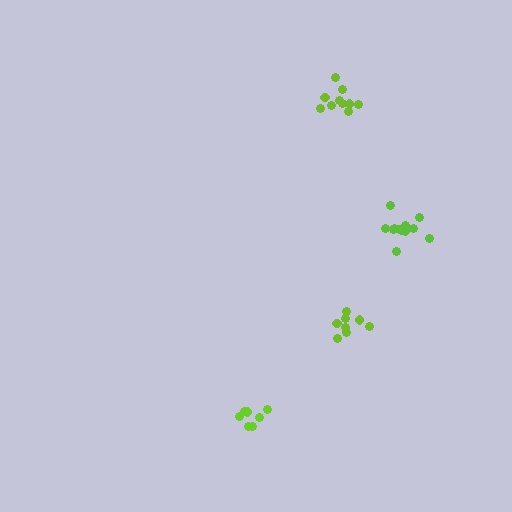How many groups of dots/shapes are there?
There are 4 groups.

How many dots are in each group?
Group 1: 7 dots, Group 2: 10 dots, Group 3: 8 dots, Group 4: 12 dots (37 total).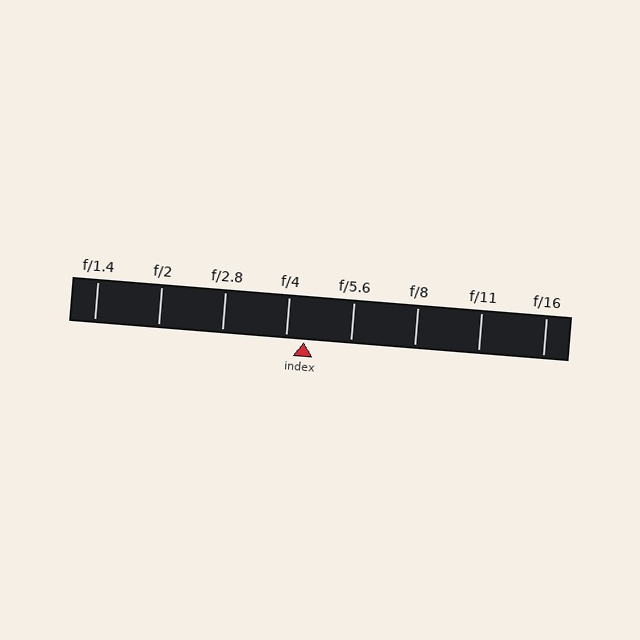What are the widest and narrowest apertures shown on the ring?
The widest aperture shown is f/1.4 and the narrowest is f/16.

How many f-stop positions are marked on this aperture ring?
There are 8 f-stop positions marked.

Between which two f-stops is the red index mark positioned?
The index mark is between f/4 and f/5.6.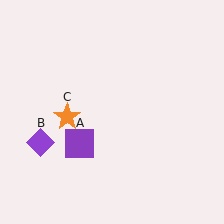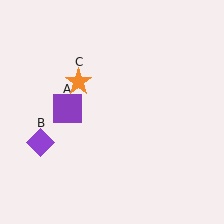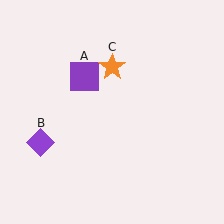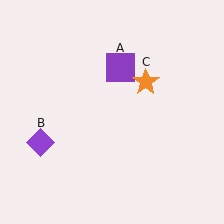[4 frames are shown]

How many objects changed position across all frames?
2 objects changed position: purple square (object A), orange star (object C).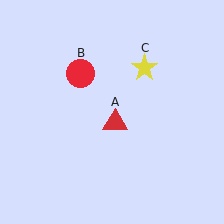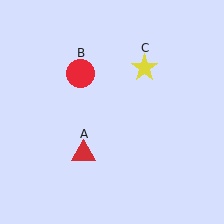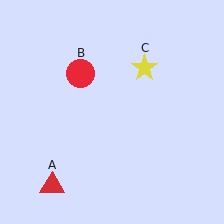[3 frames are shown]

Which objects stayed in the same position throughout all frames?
Red circle (object B) and yellow star (object C) remained stationary.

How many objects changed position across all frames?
1 object changed position: red triangle (object A).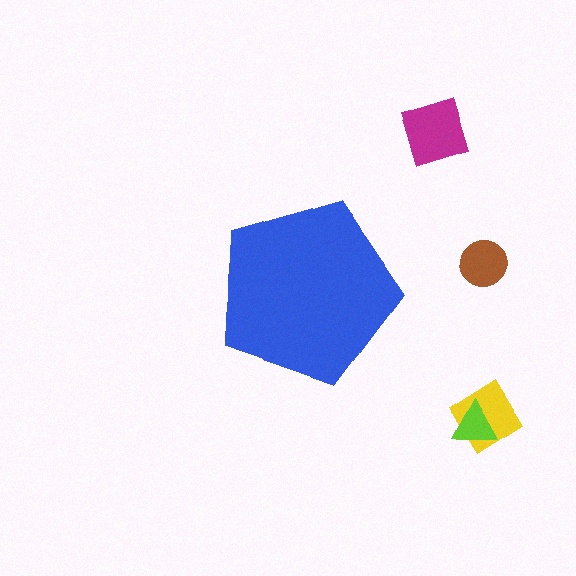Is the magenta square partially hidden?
No, the magenta square is fully visible.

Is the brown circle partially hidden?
No, the brown circle is fully visible.